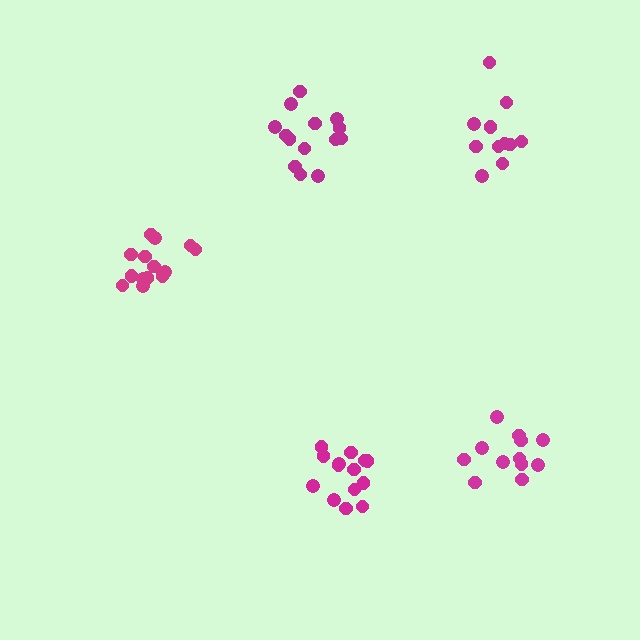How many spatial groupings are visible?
There are 5 spatial groupings.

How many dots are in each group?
Group 1: 14 dots, Group 2: 14 dots, Group 3: 12 dots, Group 4: 11 dots, Group 5: 14 dots (65 total).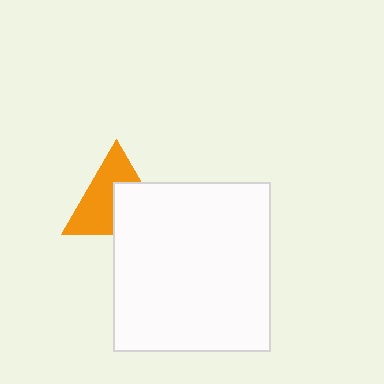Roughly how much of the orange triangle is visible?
About half of it is visible (roughly 57%).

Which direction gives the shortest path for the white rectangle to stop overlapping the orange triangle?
Moving toward the lower-right gives the shortest separation.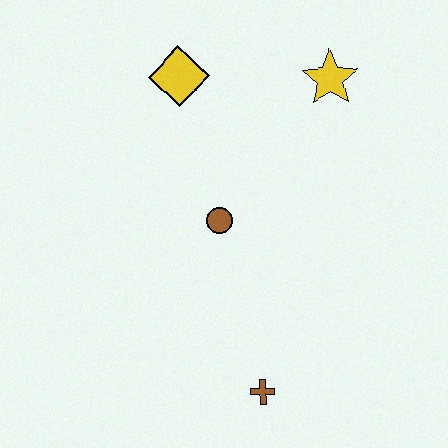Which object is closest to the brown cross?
The brown circle is closest to the brown cross.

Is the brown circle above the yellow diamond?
No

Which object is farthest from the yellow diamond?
The brown cross is farthest from the yellow diamond.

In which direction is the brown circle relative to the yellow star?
The brown circle is below the yellow star.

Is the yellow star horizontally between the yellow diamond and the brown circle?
No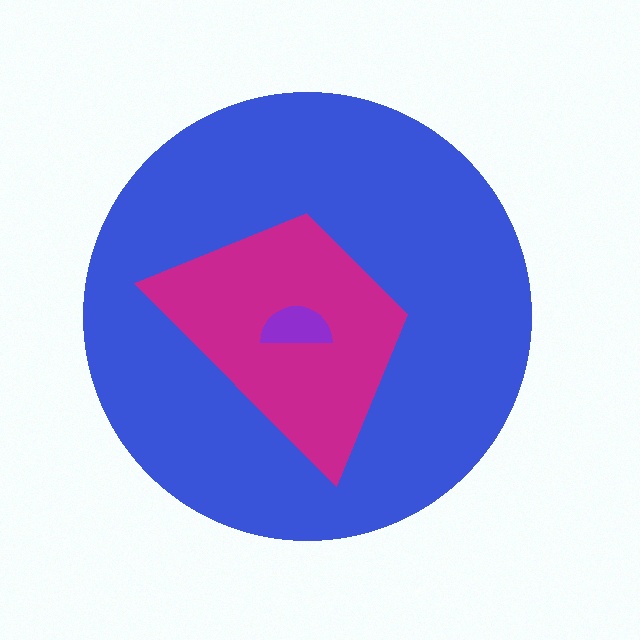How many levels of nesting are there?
3.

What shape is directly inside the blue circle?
The magenta trapezoid.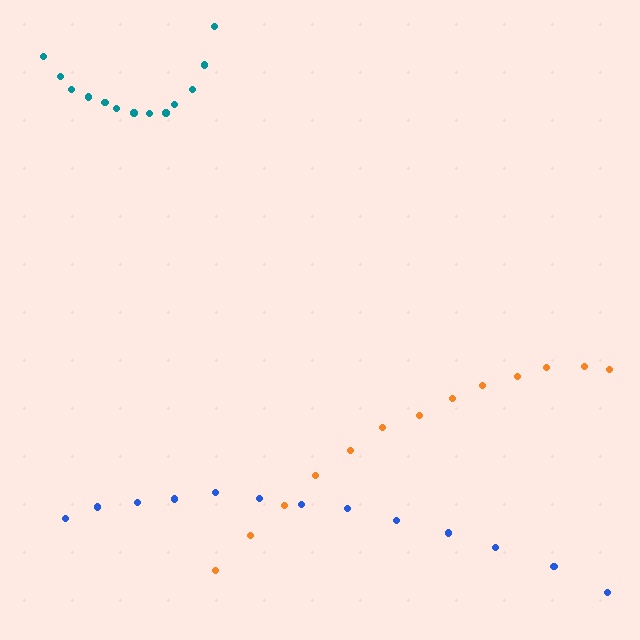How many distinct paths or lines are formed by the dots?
There are 3 distinct paths.